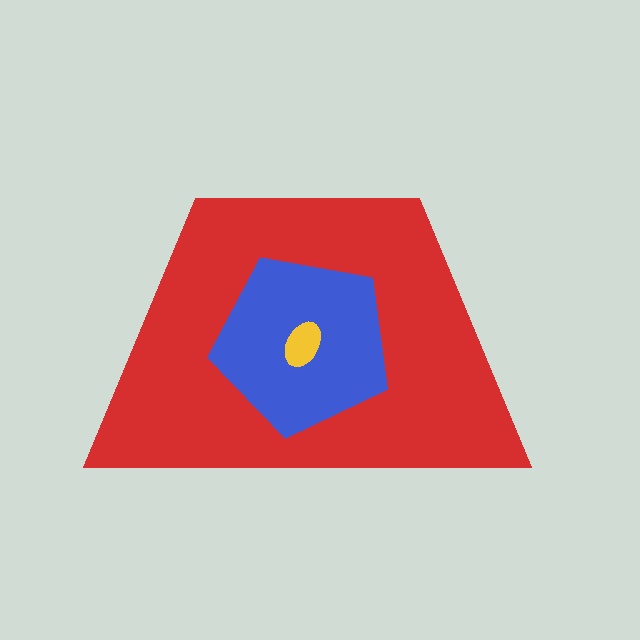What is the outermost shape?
The red trapezoid.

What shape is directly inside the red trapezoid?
The blue pentagon.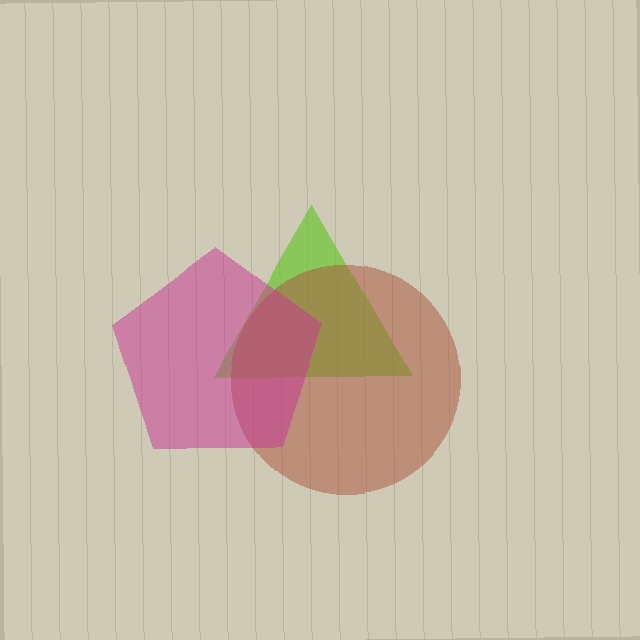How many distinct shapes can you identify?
There are 3 distinct shapes: a lime triangle, a brown circle, a magenta pentagon.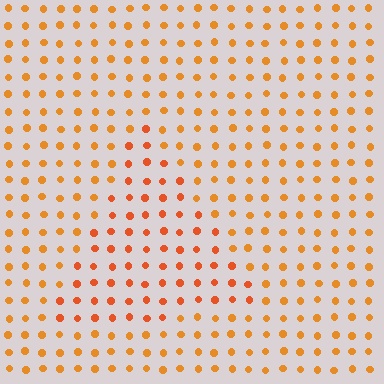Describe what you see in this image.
The image is filled with small orange elements in a uniform arrangement. A triangle-shaped region is visible where the elements are tinted to a slightly different hue, forming a subtle color boundary.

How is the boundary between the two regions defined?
The boundary is defined purely by a slight shift in hue (about 18 degrees). Spacing, size, and orientation are identical on both sides.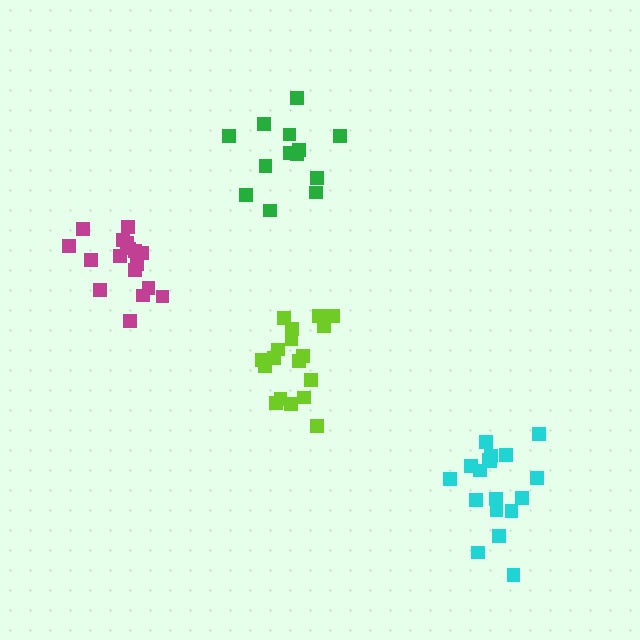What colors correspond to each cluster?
The clusters are colored: magenta, lime, green, cyan.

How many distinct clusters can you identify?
There are 4 distinct clusters.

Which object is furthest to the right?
The cyan cluster is rightmost.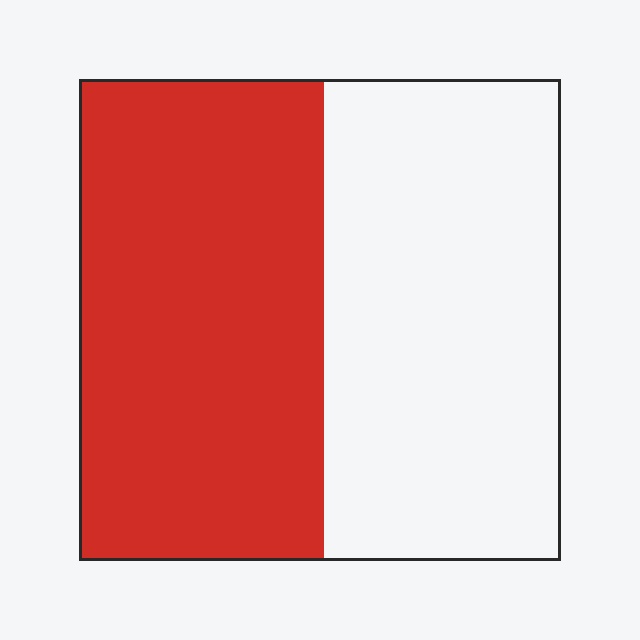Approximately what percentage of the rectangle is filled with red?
Approximately 50%.